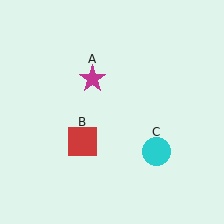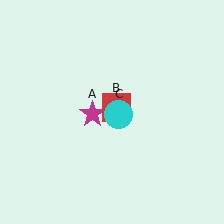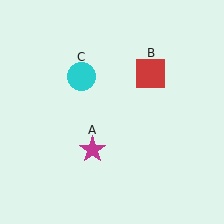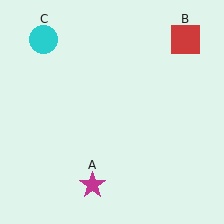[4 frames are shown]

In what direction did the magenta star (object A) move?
The magenta star (object A) moved down.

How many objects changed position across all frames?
3 objects changed position: magenta star (object A), red square (object B), cyan circle (object C).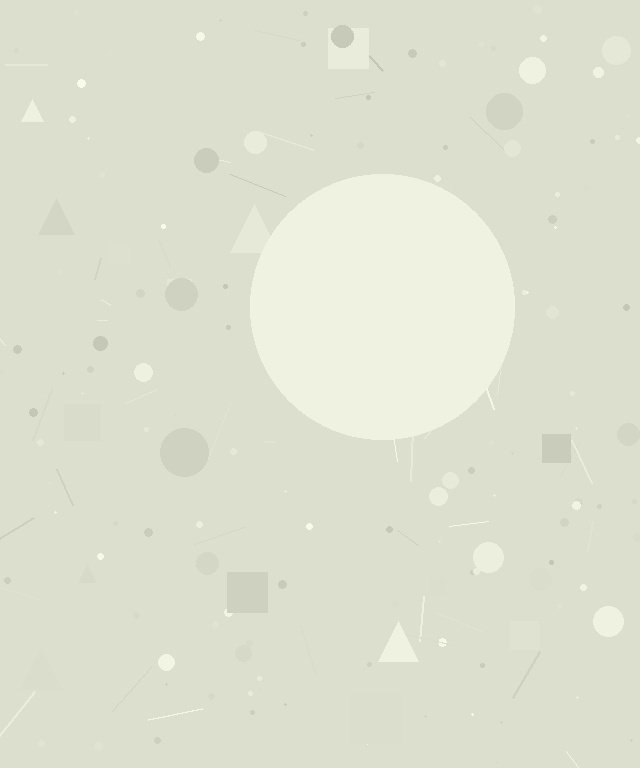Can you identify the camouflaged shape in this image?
The camouflaged shape is a circle.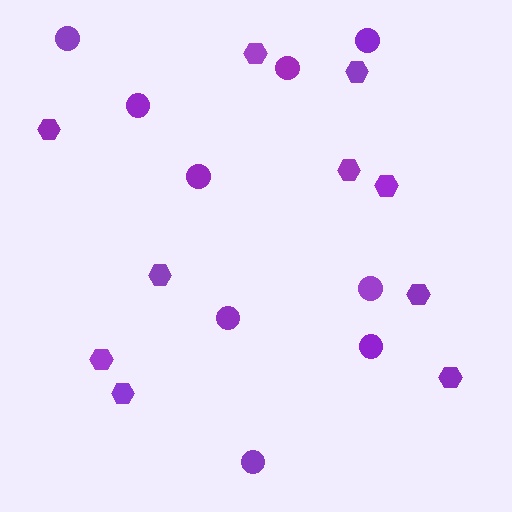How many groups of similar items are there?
There are 2 groups: one group of hexagons (10) and one group of circles (9).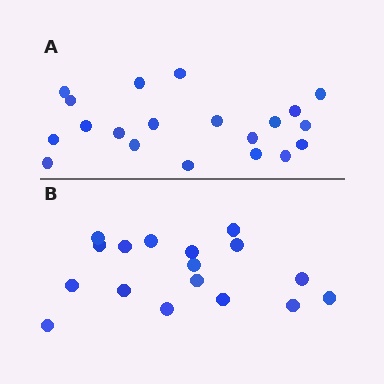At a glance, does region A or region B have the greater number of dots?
Region A (the top region) has more dots.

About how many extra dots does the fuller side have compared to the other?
Region A has just a few more — roughly 2 or 3 more dots than region B.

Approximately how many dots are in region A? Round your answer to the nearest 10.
About 20 dots.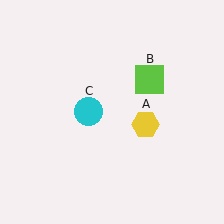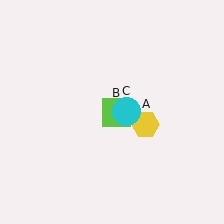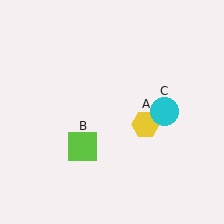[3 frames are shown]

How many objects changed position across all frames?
2 objects changed position: lime square (object B), cyan circle (object C).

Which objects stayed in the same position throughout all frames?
Yellow hexagon (object A) remained stationary.